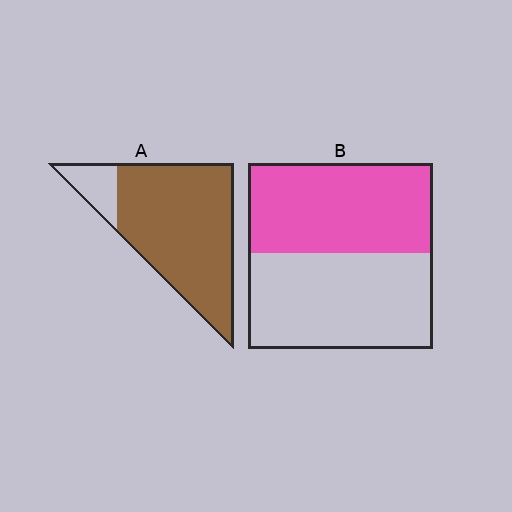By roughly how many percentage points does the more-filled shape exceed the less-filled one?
By roughly 40 percentage points (A over B).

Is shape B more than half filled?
Roughly half.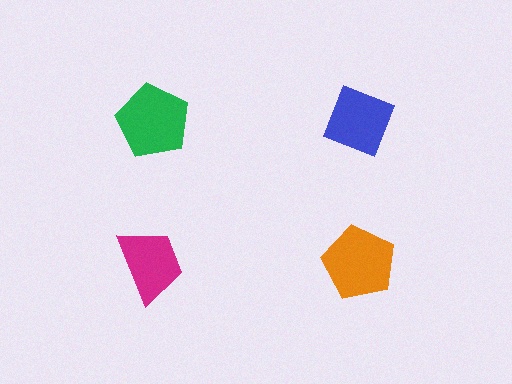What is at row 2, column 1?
A magenta trapezoid.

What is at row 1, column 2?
A blue diamond.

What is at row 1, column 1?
A green pentagon.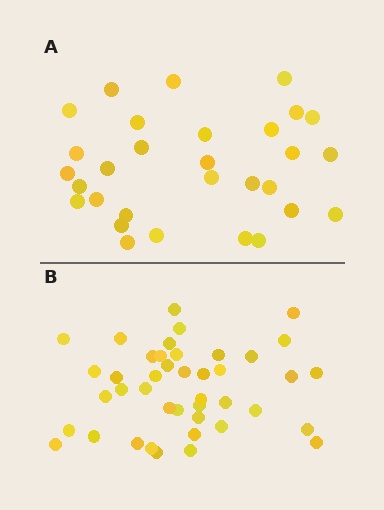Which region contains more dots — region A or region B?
Region B (the bottom region) has more dots.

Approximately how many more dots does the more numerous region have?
Region B has roughly 12 or so more dots than region A.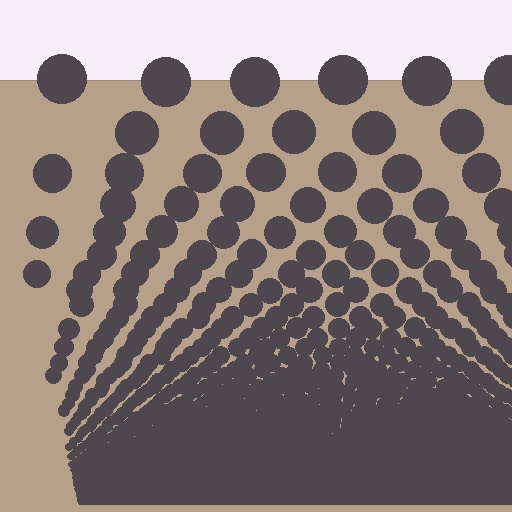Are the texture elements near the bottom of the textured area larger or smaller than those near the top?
Smaller. The gradient is inverted — elements near the bottom are smaller and denser.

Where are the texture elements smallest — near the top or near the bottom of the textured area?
Near the bottom.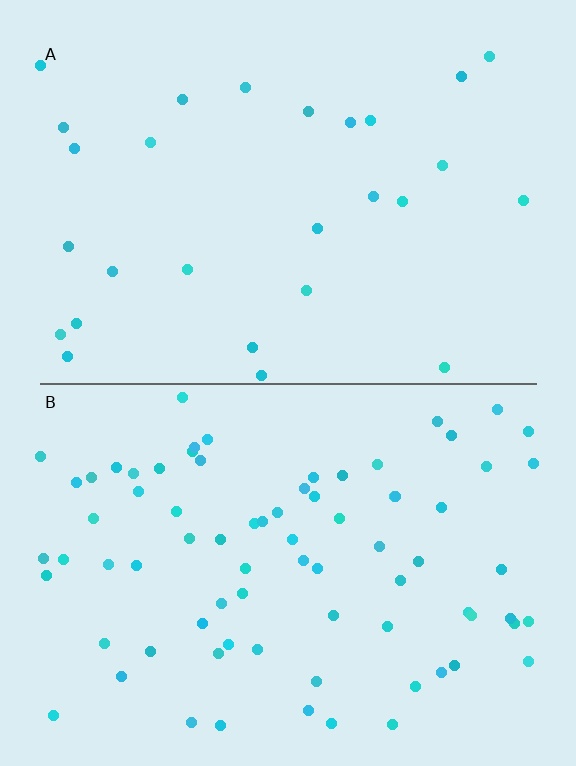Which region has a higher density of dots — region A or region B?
B (the bottom).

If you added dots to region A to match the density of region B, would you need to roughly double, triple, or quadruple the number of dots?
Approximately triple.